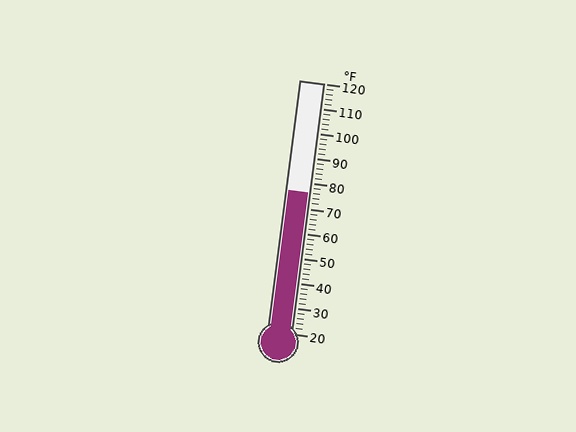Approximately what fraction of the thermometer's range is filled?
The thermometer is filled to approximately 55% of its range.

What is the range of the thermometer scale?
The thermometer scale ranges from 20°F to 120°F.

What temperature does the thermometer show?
The thermometer shows approximately 76°F.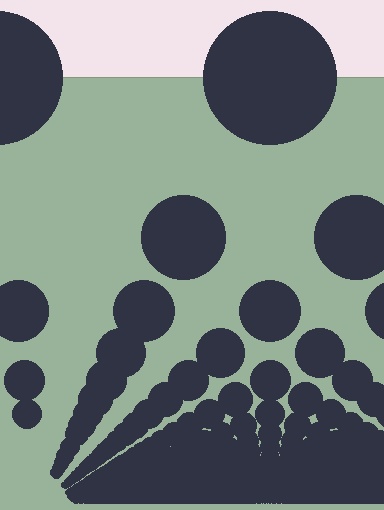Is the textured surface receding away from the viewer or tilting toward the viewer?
The surface appears to tilt toward the viewer. Texture elements get larger and sparser toward the top.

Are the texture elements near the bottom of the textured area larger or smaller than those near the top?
Smaller. The gradient is inverted — elements near the bottom are smaller and denser.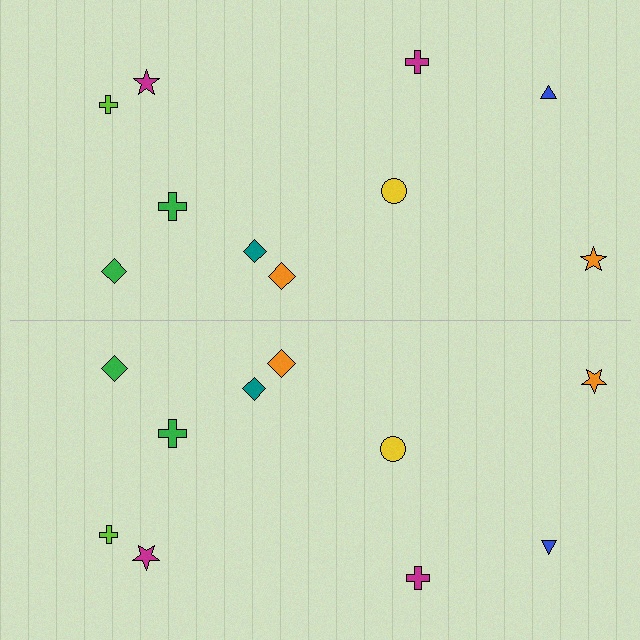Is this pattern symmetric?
Yes, this pattern has bilateral (reflection) symmetry.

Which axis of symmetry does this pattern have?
The pattern has a horizontal axis of symmetry running through the center of the image.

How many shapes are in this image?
There are 20 shapes in this image.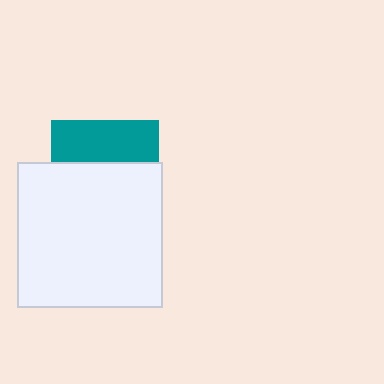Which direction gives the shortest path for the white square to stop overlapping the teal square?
Moving down gives the shortest separation.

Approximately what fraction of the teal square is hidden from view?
Roughly 61% of the teal square is hidden behind the white square.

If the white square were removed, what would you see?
You would see the complete teal square.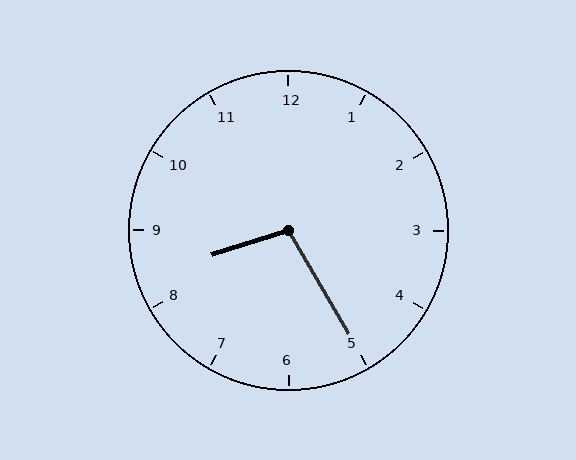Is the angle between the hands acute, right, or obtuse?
It is obtuse.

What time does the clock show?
8:25.